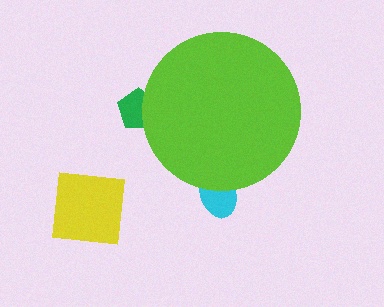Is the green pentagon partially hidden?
Yes, the green pentagon is partially hidden behind the lime circle.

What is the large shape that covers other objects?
A lime circle.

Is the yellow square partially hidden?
No, the yellow square is fully visible.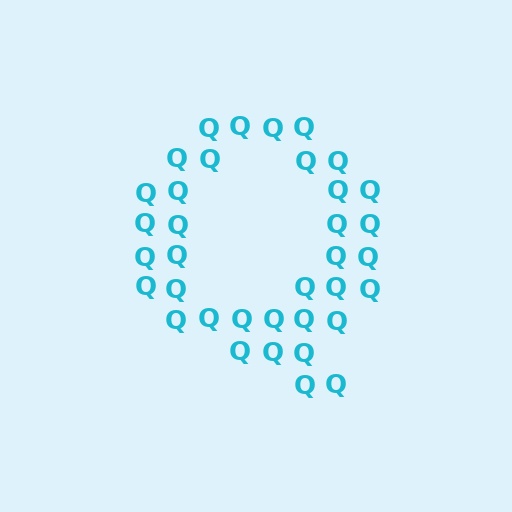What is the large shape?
The large shape is the letter Q.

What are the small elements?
The small elements are letter Q's.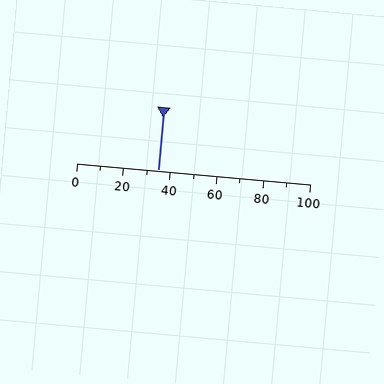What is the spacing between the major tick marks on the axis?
The major ticks are spaced 20 apart.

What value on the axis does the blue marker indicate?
The marker indicates approximately 35.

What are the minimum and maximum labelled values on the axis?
The axis runs from 0 to 100.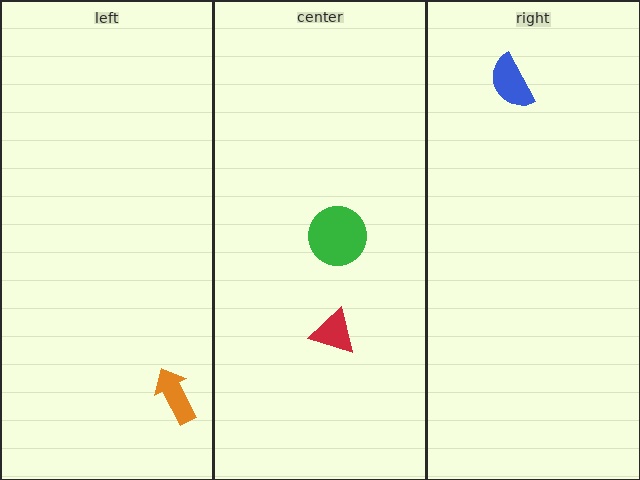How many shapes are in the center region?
2.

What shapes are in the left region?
The orange arrow.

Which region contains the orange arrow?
The left region.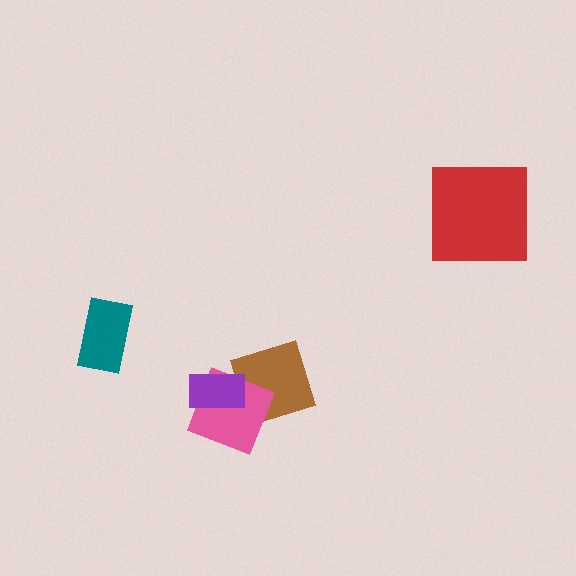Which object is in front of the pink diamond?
The purple rectangle is in front of the pink diamond.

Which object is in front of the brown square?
The pink diamond is in front of the brown square.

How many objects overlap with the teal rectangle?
0 objects overlap with the teal rectangle.